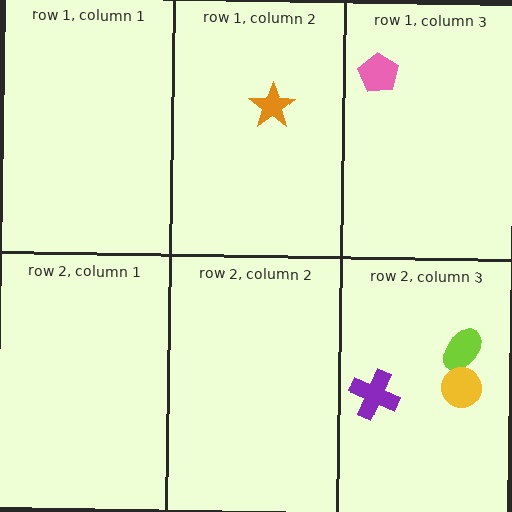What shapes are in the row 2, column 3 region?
The lime ellipse, the yellow circle, the purple cross.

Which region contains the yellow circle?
The row 2, column 3 region.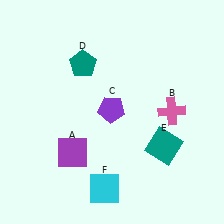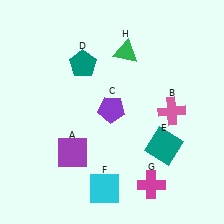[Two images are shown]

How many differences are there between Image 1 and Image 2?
There are 2 differences between the two images.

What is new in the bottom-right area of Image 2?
A magenta cross (G) was added in the bottom-right area of Image 2.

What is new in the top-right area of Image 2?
A green triangle (H) was added in the top-right area of Image 2.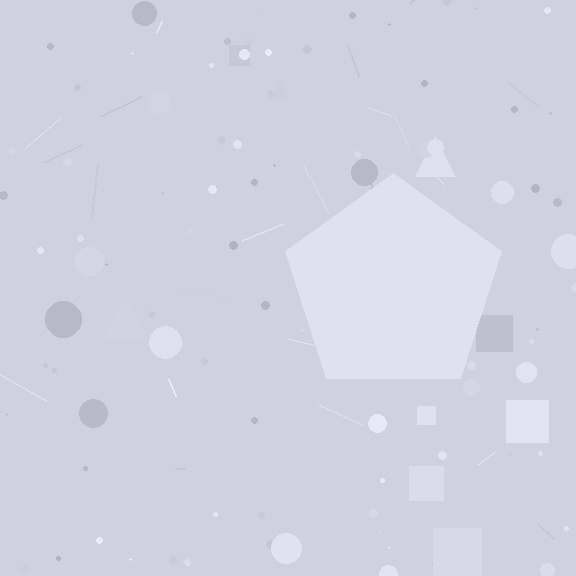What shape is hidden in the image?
A pentagon is hidden in the image.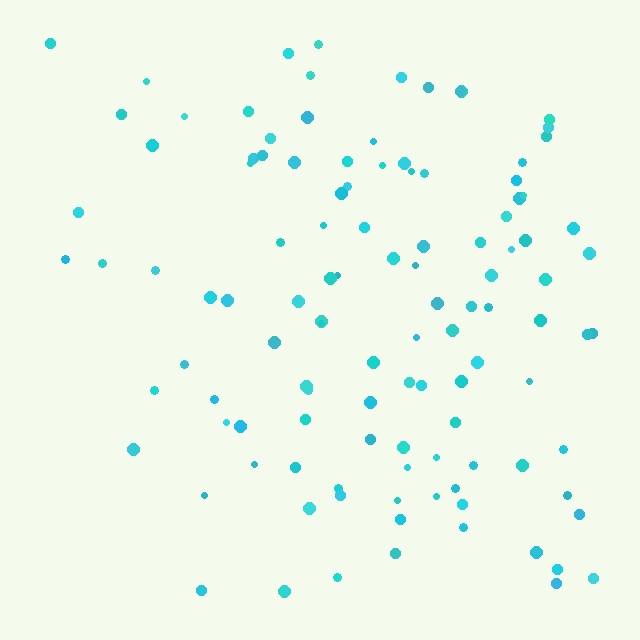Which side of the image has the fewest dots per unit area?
The left.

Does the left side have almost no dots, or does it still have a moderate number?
Still a moderate number, just noticeably fewer than the right.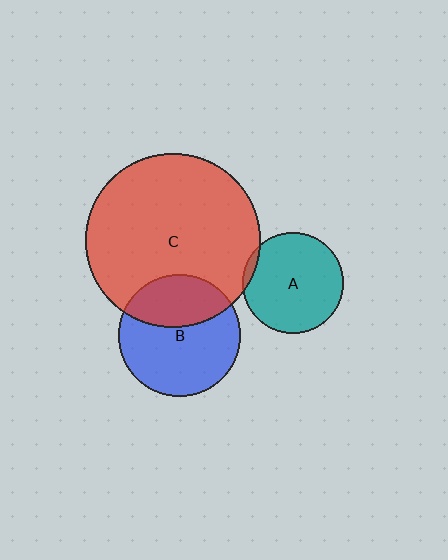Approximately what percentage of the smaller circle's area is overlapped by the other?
Approximately 35%.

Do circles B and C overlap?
Yes.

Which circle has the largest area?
Circle C (red).